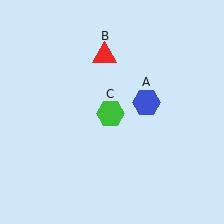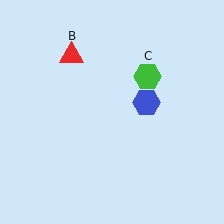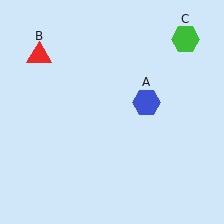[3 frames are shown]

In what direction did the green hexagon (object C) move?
The green hexagon (object C) moved up and to the right.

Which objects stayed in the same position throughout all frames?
Blue hexagon (object A) remained stationary.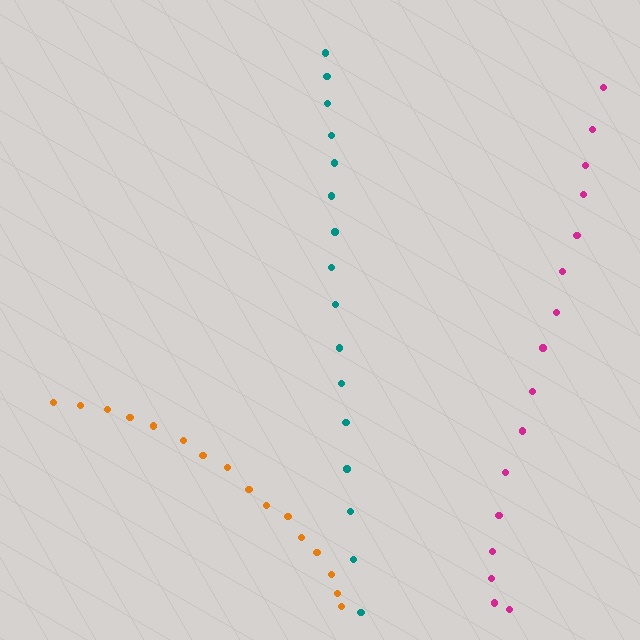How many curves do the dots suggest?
There are 3 distinct paths.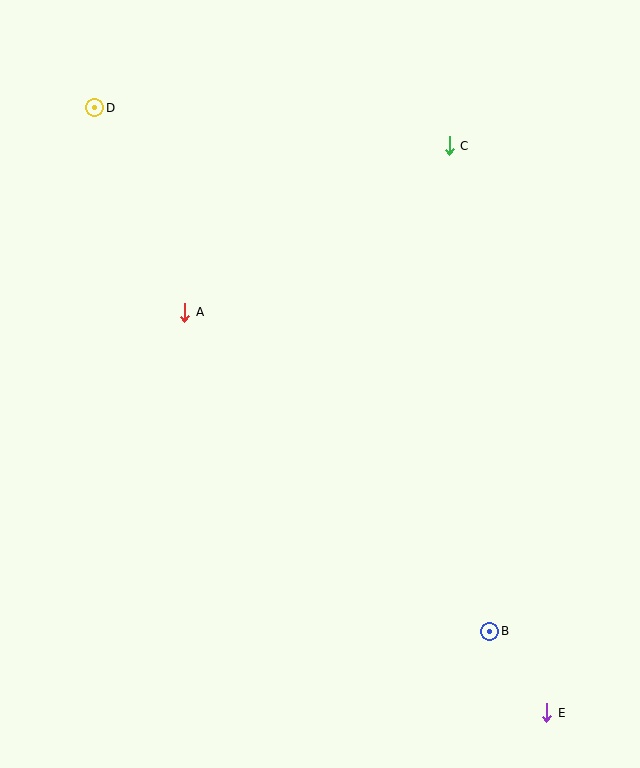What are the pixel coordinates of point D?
Point D is at (95, 108).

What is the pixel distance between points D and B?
The distance between D and B is 656 pixels.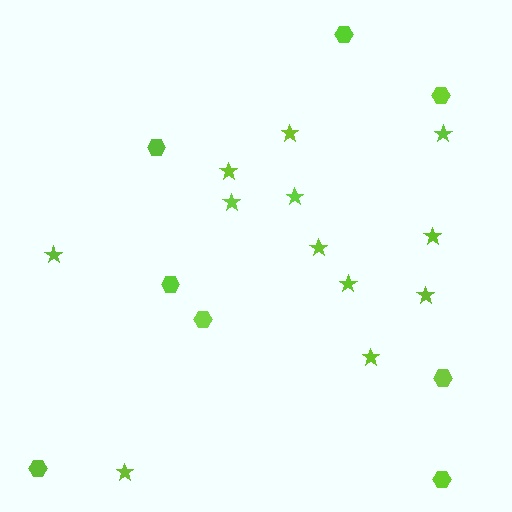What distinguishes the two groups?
There are 2 groups: one group of stars (12) and one group of hexagons (8).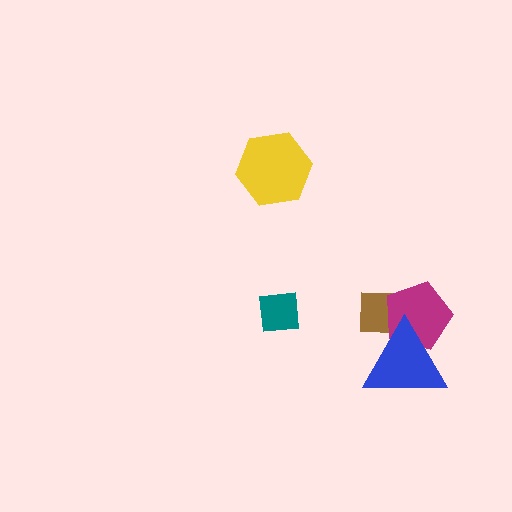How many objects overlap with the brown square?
2 objects overlap with the brown square.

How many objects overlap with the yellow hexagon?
0 objects overlap with the yellow hexagon.